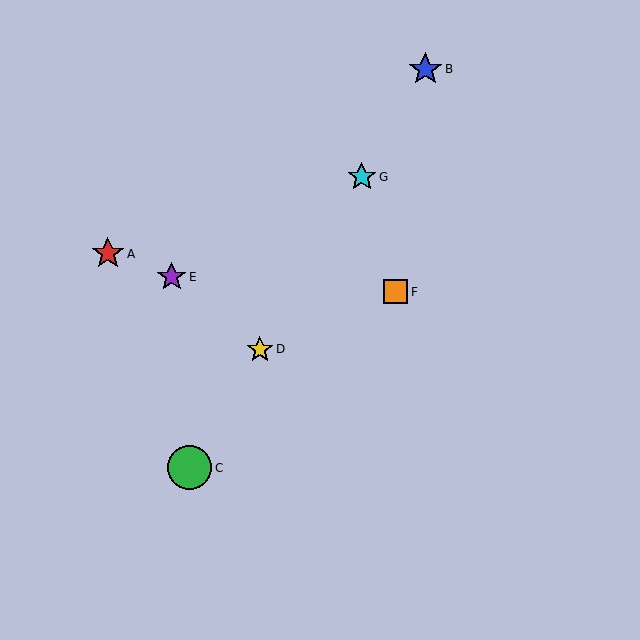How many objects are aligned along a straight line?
4 objects (B, C, D, G) are aligned along a straight line.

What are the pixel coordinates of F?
Object F is at (396, 292).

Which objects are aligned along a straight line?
Objects B, C, D, G are aligned along a straight line.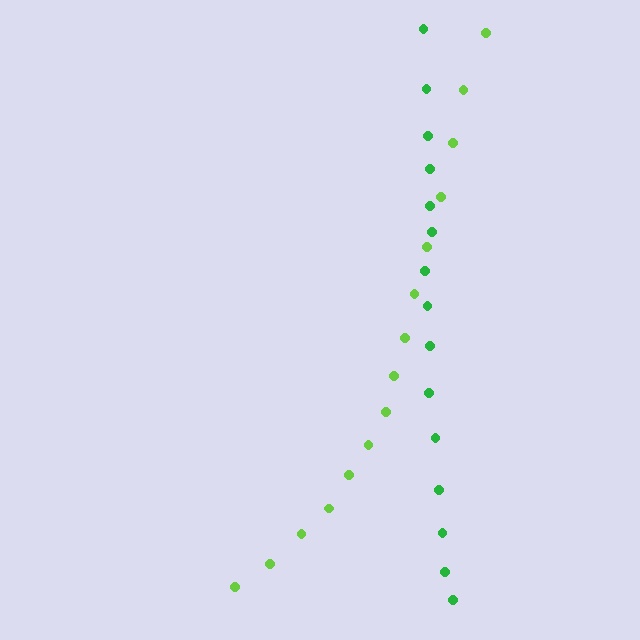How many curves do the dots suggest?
There are 2 distinct paths.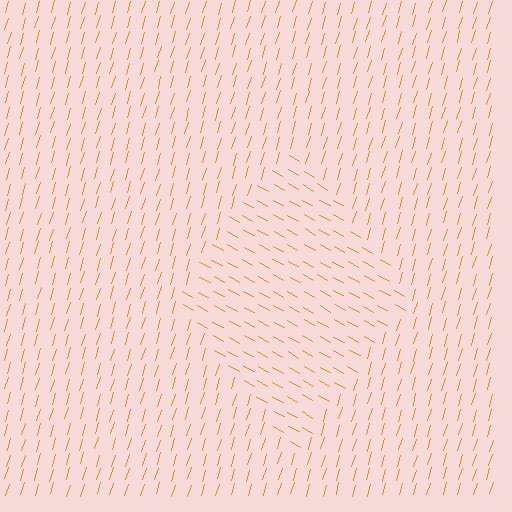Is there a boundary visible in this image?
Yes, there is a texture boundary formed by a change in line orientation.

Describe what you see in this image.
The image is filled with small orange line segments. A diamond region in the image has lines oriented differently from the surrounding lines, creating a visible texture boundary.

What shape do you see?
I see a diamond.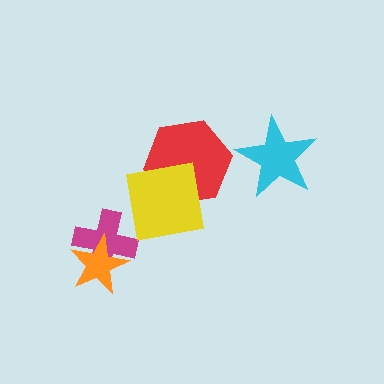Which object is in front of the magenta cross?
The orange star is in front of the magenta cross.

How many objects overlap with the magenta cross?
1 object overlaps with the magenta cross.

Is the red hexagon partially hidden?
Yes, it is partially covered by another shape.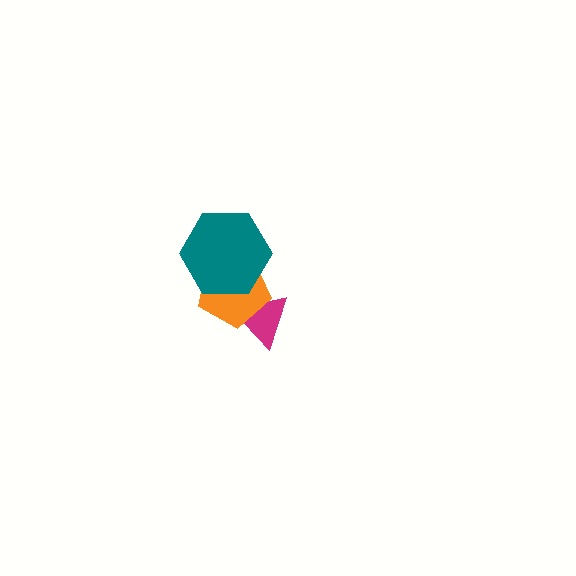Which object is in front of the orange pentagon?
The teal hexagon is in front of the orange pentagon.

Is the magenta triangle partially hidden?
Yes, it is partially covered by another shape.